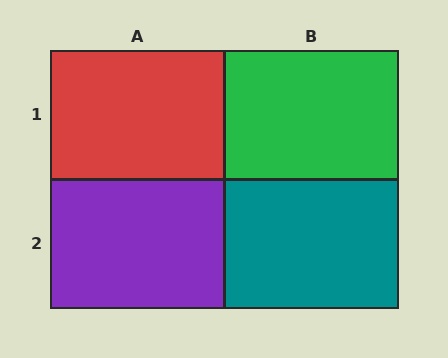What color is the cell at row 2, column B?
Teal.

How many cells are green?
1 cell is green.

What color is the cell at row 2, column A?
Purple.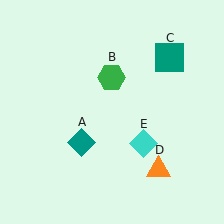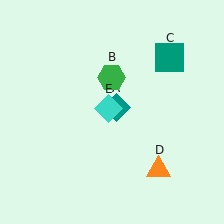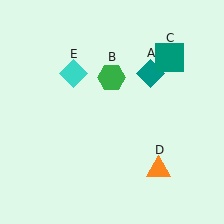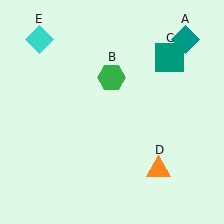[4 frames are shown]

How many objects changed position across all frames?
2 objects changed position: teal diamond (object A), cyan diamond (object E).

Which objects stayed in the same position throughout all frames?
Green hexagon (object B) and teal square (object C) and orange triangle (object D) remained stationary.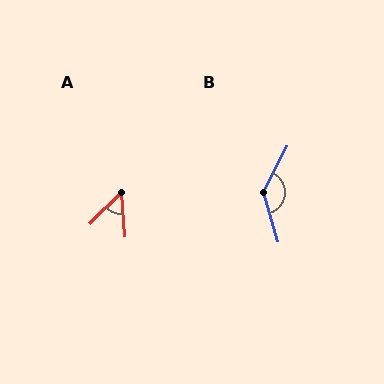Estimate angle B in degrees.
Approximately 138 degrees.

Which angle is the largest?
B, at approximately 138 degrees.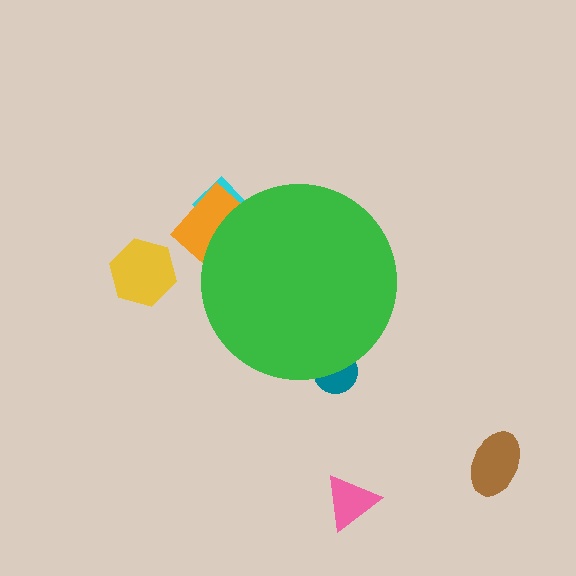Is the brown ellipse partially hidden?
No, the brown ellipse is fully visible.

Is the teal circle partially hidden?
Yes, the teal circle is partially hidden behind the green circle.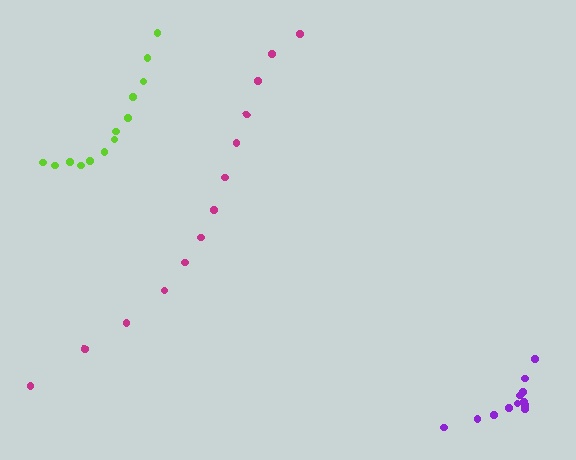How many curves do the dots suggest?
There are 3 distinct paths.